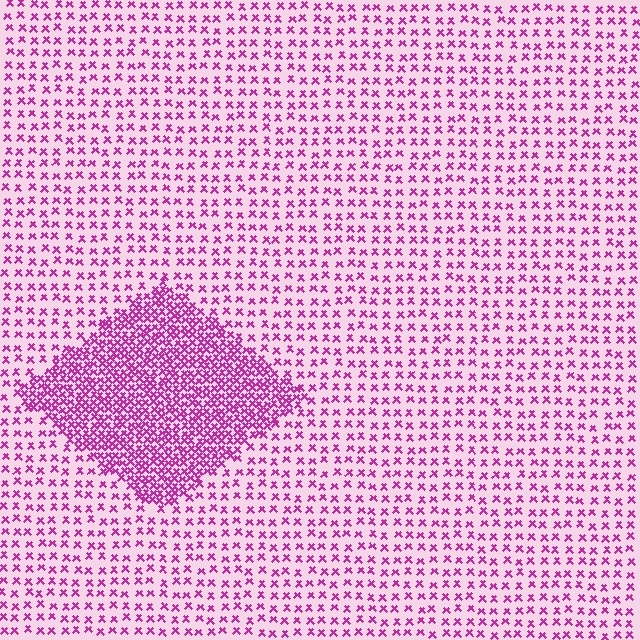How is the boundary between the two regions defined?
The boundary is defined by a change in element density (approximately 2.6x ratio). All elements are the same color, size, and shape.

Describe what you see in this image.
The image contains small magenta elements arranged at two different densities. A diamond-shaped region is visible where the elements are more densely packed than the surrounding area.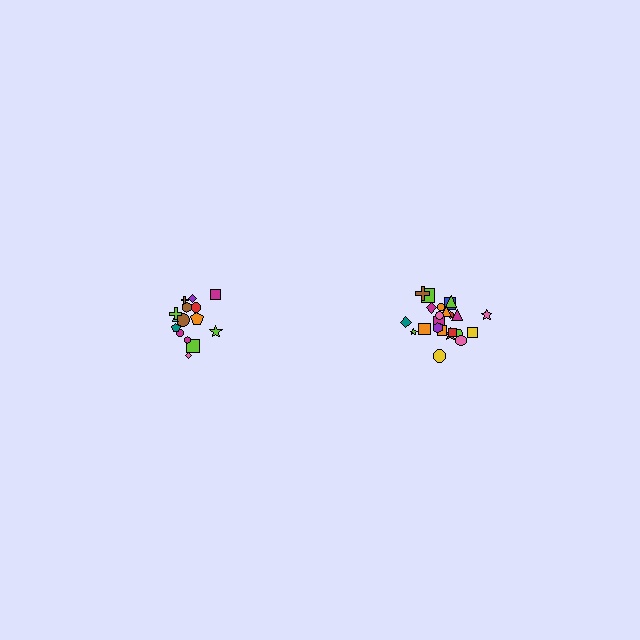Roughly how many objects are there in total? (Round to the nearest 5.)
Roughly 40 objects in total.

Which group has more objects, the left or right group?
The right group.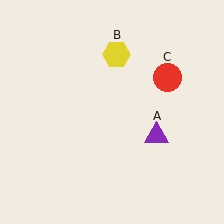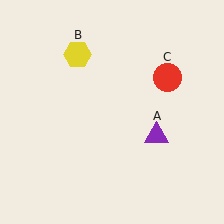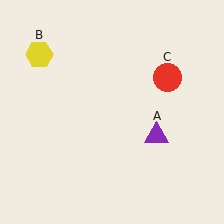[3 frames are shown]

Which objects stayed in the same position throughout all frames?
Purple triangle (object A) and red circle (object C) remained stationary.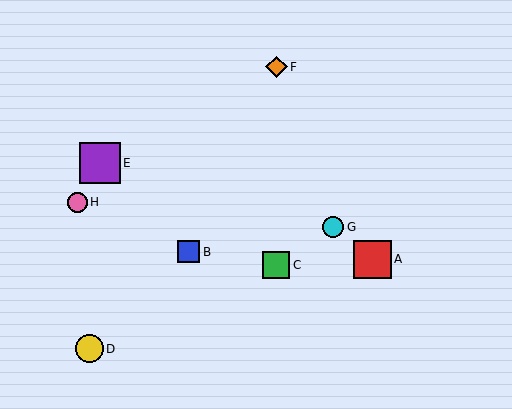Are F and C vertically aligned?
Yes, both are at x≈276.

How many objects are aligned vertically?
2 objects (C, F) are aligned vertically.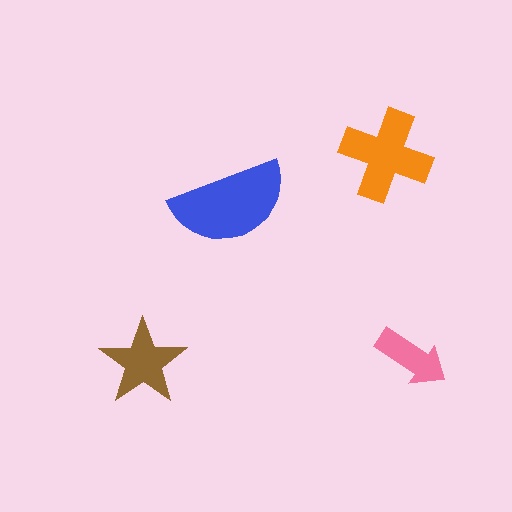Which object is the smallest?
The pink arrow.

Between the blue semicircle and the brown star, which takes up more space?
The blue semicircle.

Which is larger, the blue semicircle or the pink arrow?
The blue semicircle.